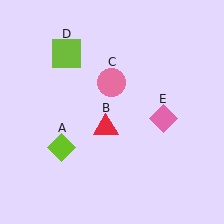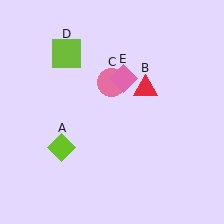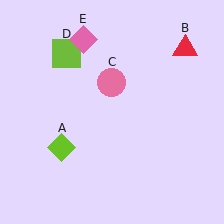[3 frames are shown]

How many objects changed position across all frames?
2 objects changed position: red triangle (object B), pink diamond (object E).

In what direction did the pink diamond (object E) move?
The pink diamond (object E) moved up and to the left.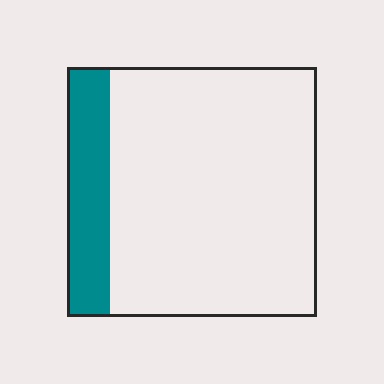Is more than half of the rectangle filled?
No.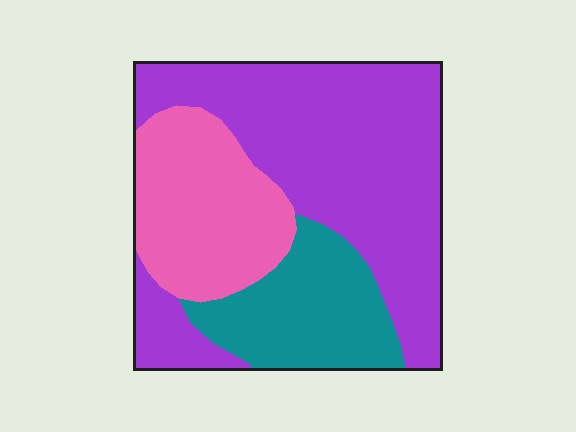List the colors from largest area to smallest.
From largest to smallest: purple, pink, teal.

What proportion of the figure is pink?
Pink takes up about one quarter (1/4) of the figure.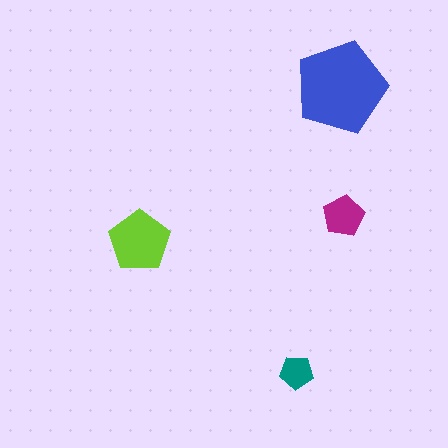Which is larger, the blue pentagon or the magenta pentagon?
The blue one.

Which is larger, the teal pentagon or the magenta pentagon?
The magenta one.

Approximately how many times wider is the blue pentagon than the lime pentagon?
About 1.5 times wider.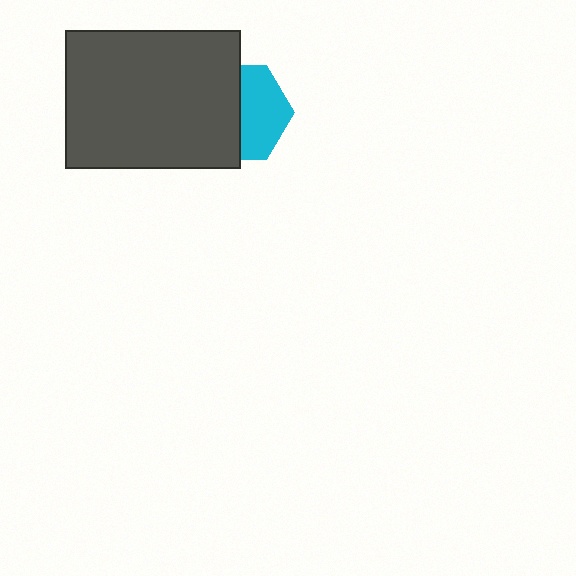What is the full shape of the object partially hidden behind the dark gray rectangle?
The partially hidden object is a cyan hexagon.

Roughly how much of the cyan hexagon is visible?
About half of it is visible (roughly 48%).